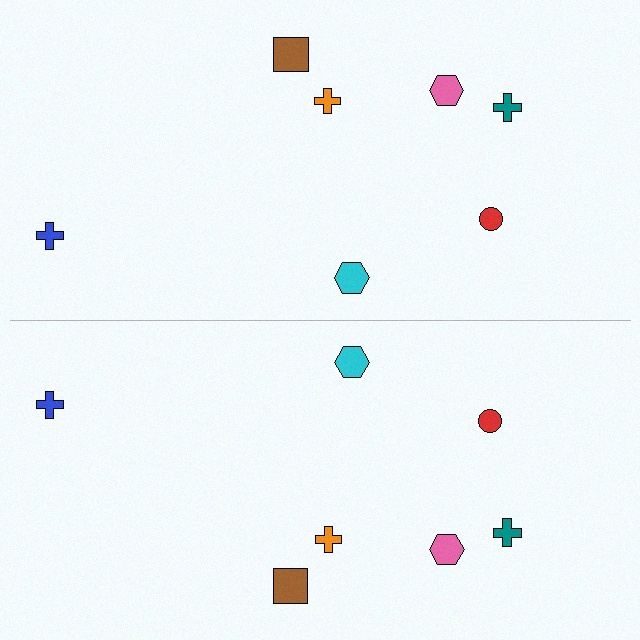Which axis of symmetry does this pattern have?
The pattern has a horizontal axis of symmetry running through the center of the image.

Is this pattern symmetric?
Yes, this pattern has bilateral (reflection) symmetry.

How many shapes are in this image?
There are 14 shapes in this image.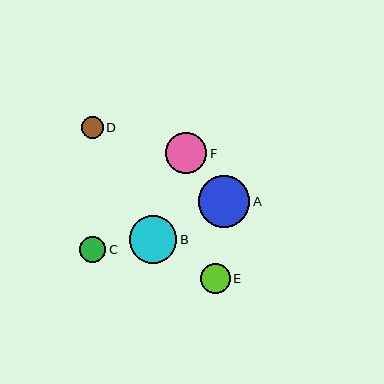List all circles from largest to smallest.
From largest to smallest: A, B, F, E, C, D.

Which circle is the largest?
Circle A is the largest with a size of approximately 52 pixels.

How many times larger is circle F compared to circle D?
Circle F is approximately 1.9 times the size of circle D.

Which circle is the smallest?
Circle D is the smallest with a size of approximately 22 pixels.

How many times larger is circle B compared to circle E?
Circle B is approximately 1.6 times the size of circle E.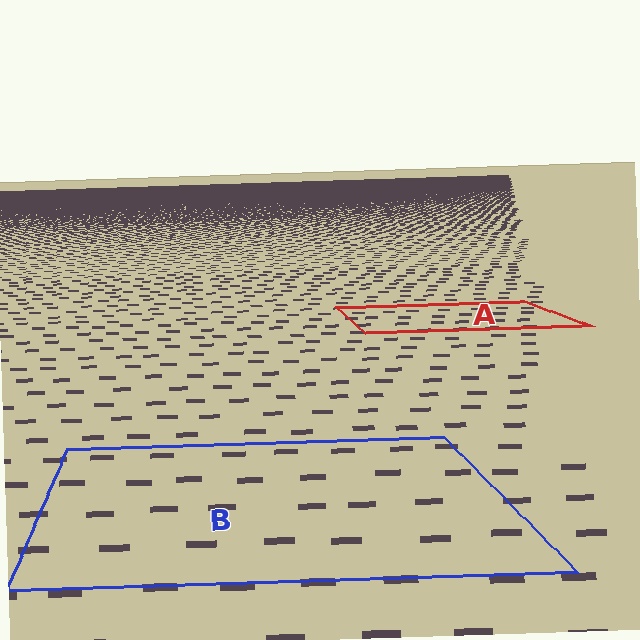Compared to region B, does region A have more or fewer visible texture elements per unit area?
Region A has more texture elements per unit area — they are packed more densely because it is farther away.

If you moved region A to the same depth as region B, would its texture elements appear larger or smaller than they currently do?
They would appear larger. At a closer depth, the same texture elements are projected at a bigger on-screen size.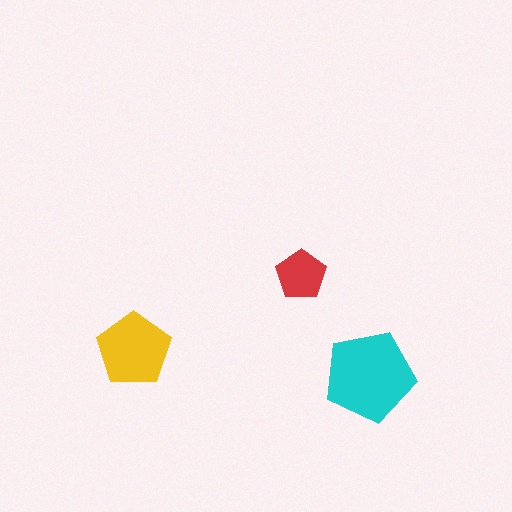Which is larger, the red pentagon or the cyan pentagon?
The cyan one.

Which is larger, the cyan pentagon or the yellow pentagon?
The cyan one.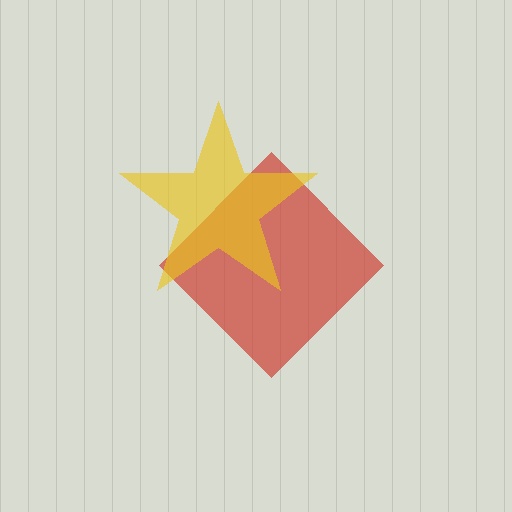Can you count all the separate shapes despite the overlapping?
Yes, there are 2 separate shapes.